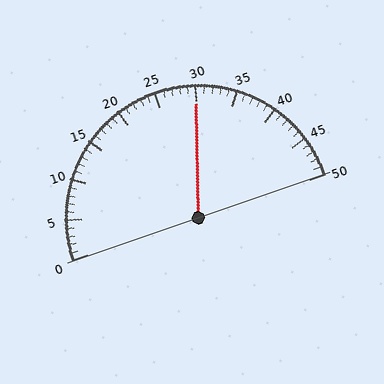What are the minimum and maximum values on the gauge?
The gauge ranges from 0 to 50.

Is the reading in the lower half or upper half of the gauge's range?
The reading is in the upper half of the range (0 to 50).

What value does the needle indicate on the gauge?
The needle indicates approximately 30.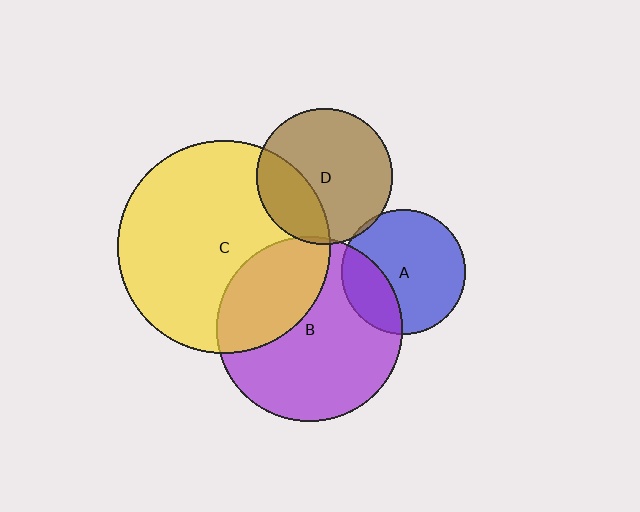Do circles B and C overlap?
Yes.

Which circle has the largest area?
Circle C (yellow).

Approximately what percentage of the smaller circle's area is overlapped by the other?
Approximately 35%.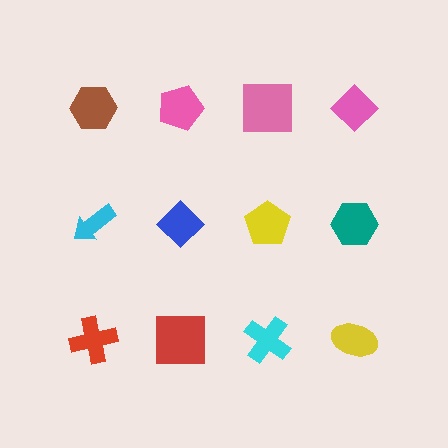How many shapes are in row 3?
4 shapes.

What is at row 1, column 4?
A pink diamond.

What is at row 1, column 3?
A pink square.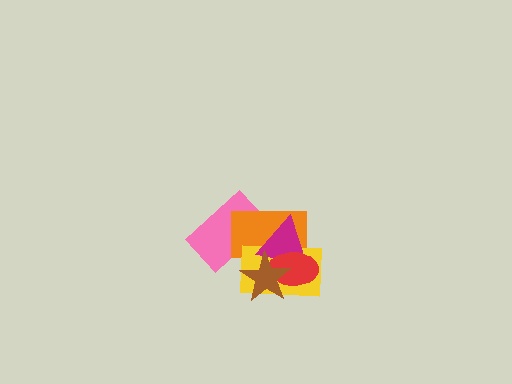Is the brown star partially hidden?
No, no other shape covers it.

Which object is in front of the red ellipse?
The brown star is in front of the red ellipse.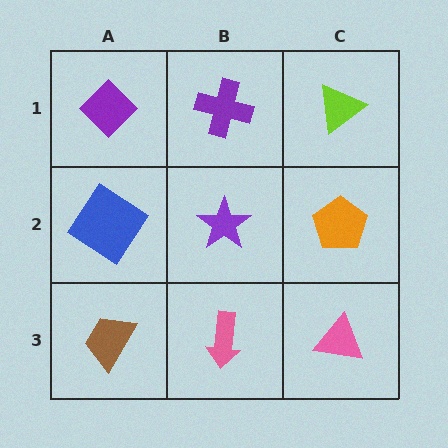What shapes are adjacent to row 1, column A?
A blue diamond (row 2, column A), a purple cross (row 1, column B).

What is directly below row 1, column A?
A blue diamond.